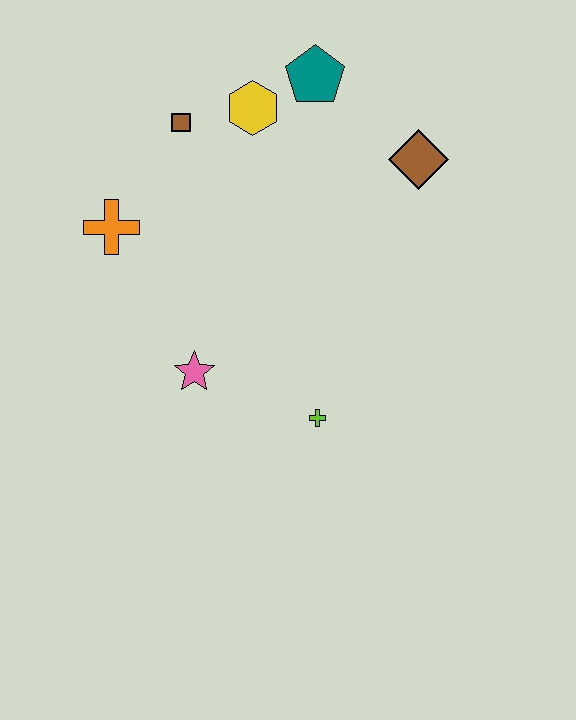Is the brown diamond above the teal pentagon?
No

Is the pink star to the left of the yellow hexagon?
Yes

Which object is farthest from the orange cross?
The brown diamond is farthest from the orange cross.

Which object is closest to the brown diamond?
The teal pentagon is closest to the brown diamond.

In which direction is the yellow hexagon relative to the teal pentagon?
The yellow hexagon is to the left of the teal pentagon.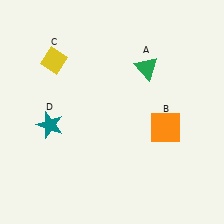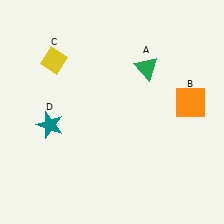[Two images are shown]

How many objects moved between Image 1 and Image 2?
1 object moved between the two images.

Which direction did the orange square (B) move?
The orange square (B) moved up.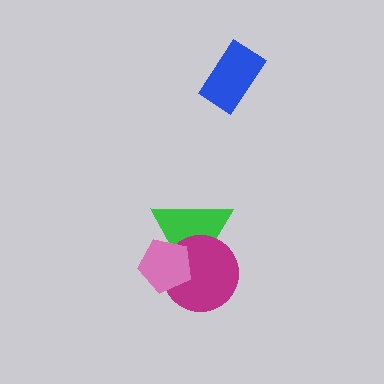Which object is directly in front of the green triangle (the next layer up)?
The magenta circle is directly in front of the green triangle.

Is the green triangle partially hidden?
Yes, it is partially covered by another shape.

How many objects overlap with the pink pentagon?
2 objects overlap with the pink pentagon.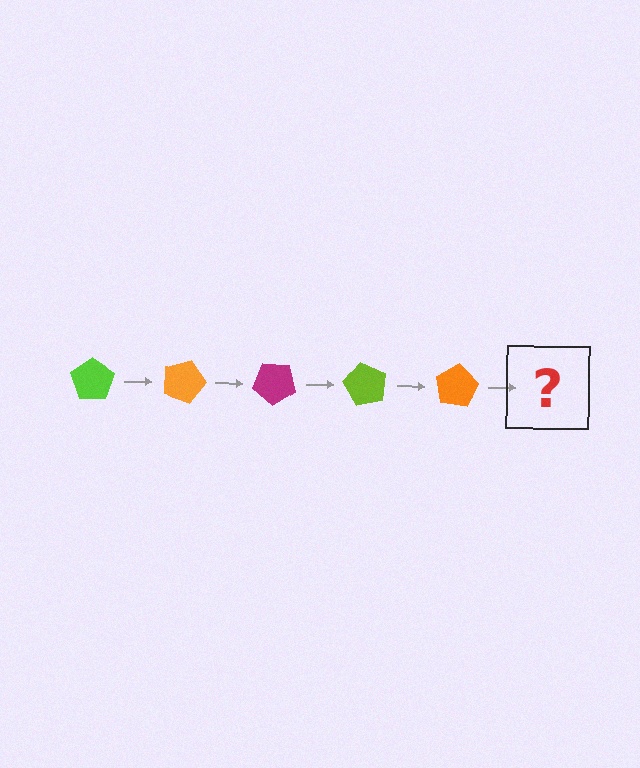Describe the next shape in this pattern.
It should be a magenta pentagon, rotated 100 degrees from the start.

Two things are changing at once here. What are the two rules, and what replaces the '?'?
The two rules are that it rotates 20 degrees each step and the color cycles through lime, orange, and magenta. The '?' should be a magenta pentagon, rotated 100 degrees from the start.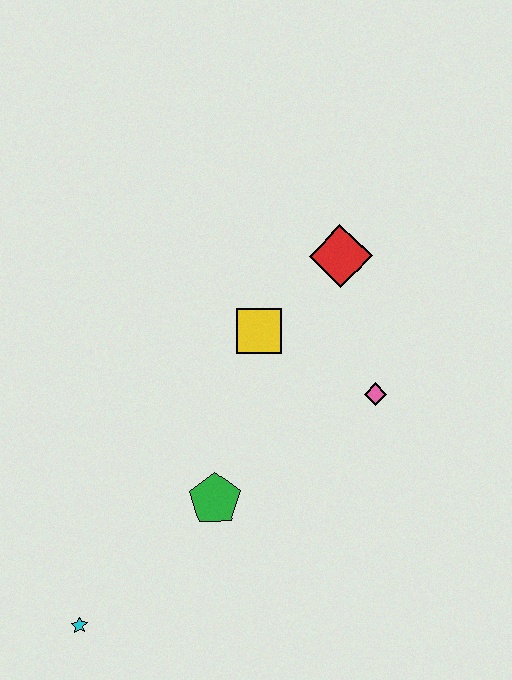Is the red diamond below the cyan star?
No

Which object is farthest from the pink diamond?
The cyan star is farthest from the pink diamond.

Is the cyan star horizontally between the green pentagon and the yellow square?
No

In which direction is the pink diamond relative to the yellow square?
The pink diamond is to the right of the yellow square.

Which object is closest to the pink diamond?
The yellow square is closest to the pink diamond.